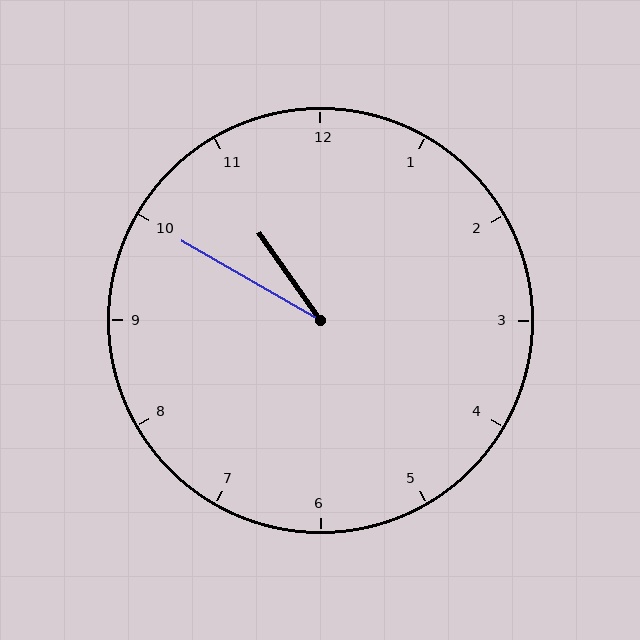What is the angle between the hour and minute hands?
Approximately 25 degrees.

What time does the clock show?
10:50.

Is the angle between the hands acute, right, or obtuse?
It is acute.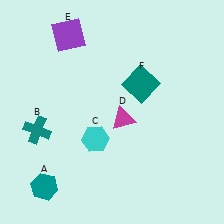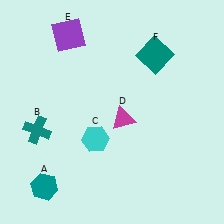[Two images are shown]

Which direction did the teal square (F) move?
The teal square (F) moved up.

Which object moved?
The teal square (F) moved up.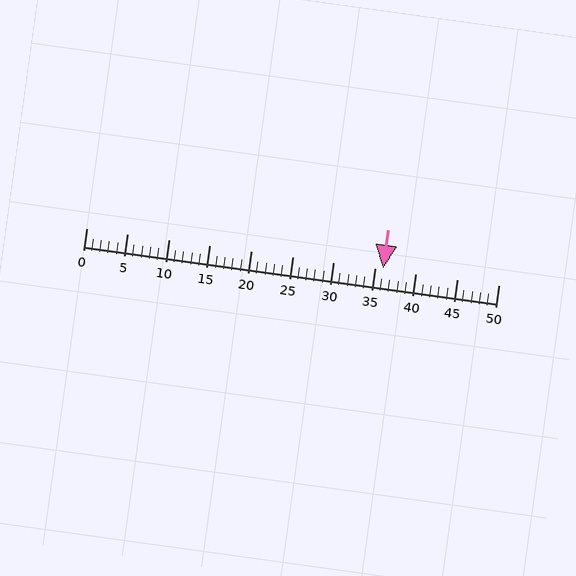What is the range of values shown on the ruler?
The ruler shows values from 0 to 50.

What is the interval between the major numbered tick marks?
The major tick marks are spaced 5 units apart.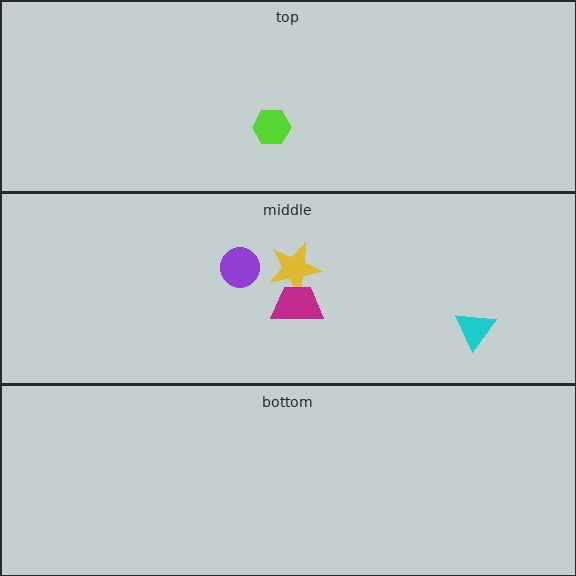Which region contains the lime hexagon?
The top region.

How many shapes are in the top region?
1.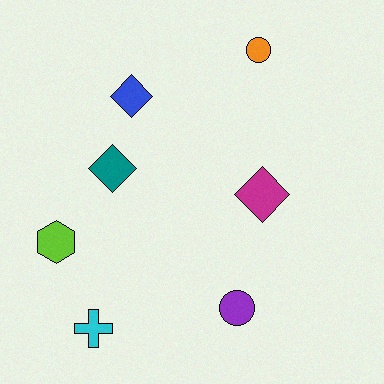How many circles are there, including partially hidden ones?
There are 2 circles.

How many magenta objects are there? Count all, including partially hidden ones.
There is 1 magenta object.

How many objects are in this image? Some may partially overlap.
There are 7 objects.